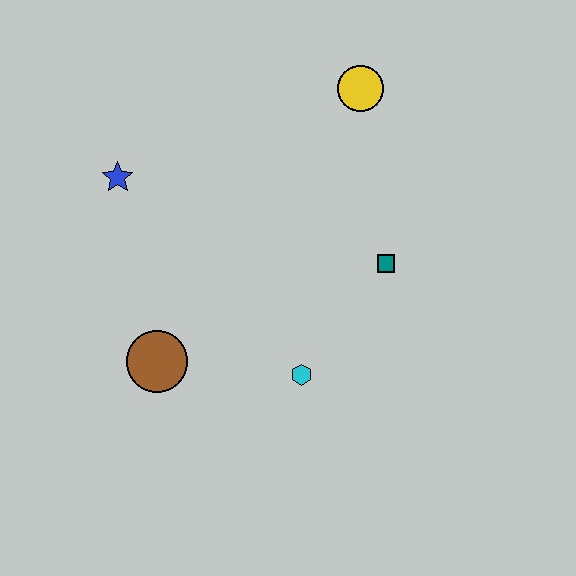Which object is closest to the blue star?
The brown circle is closest to the blue star.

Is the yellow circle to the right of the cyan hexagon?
Yes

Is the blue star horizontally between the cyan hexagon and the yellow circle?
No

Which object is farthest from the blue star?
The teal square is farthest from the blue star.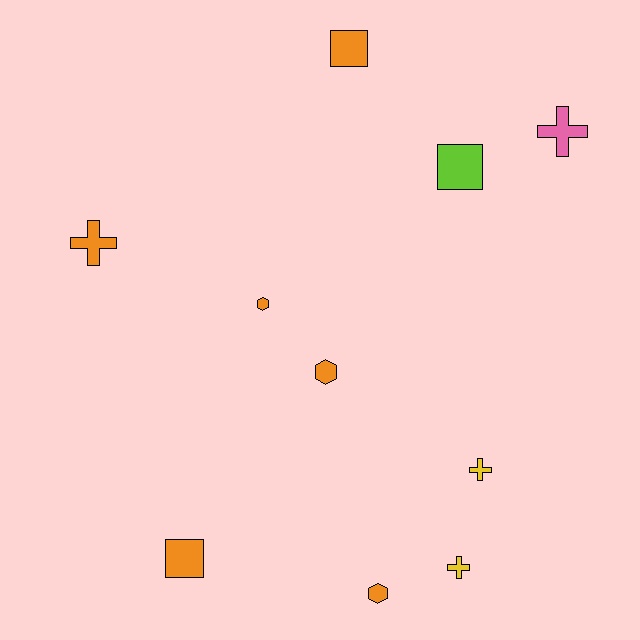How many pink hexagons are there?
There are no pink hexagons.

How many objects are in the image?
There are 10 objects.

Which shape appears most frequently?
Cross, with 4 objects.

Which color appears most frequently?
Orange, with 6 objects.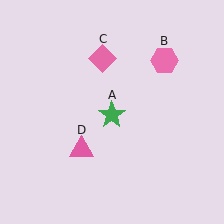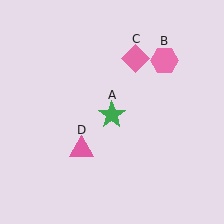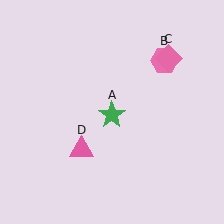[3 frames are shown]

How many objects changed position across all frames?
1 object changed position: pink diamond (object C).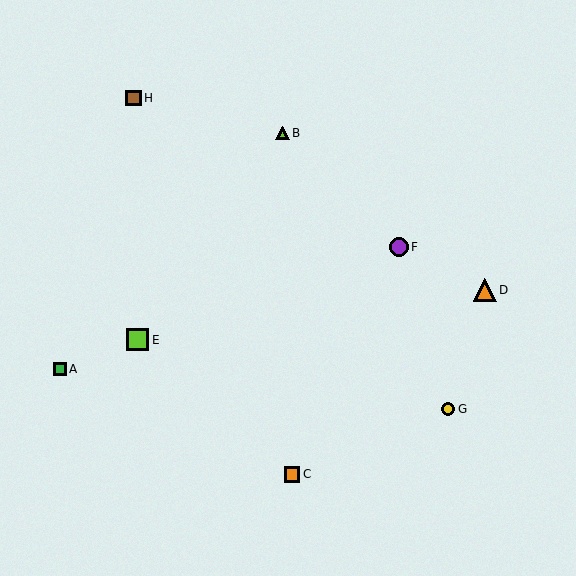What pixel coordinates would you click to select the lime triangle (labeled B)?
Click at (282, 133) to select the lime triangle B.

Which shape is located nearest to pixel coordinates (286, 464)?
The orange square (labeled C) at (292, 474) is nearest to that location.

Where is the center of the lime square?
The center of the lime square is at (138, 340).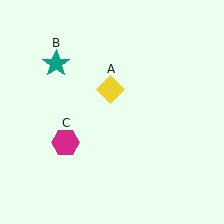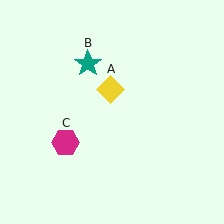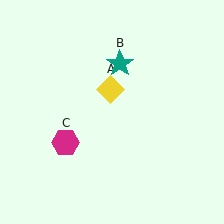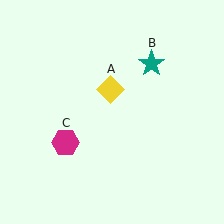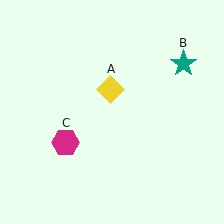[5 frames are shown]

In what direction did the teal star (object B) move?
The teal star (object B) moved right.